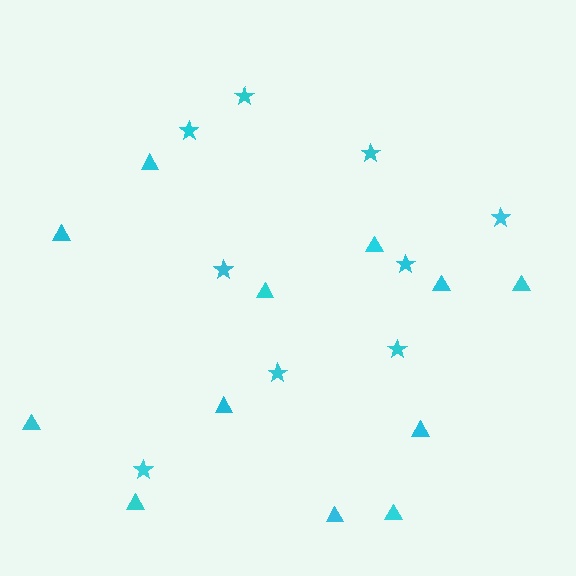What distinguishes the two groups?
There are 2 groups: one group of stars (9) and one group of triangles (12).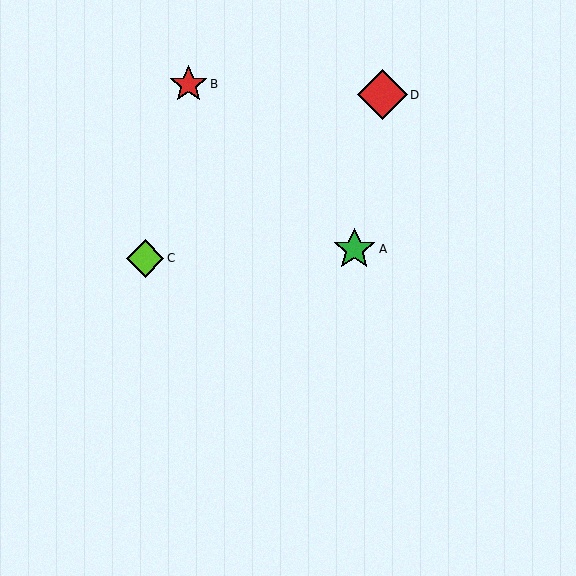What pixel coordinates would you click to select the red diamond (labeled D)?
Click at (383, 95) to select the red diamond D.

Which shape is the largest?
The red diamond (labeled D) is the largest.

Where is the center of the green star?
The center of the green star is at (354, 249).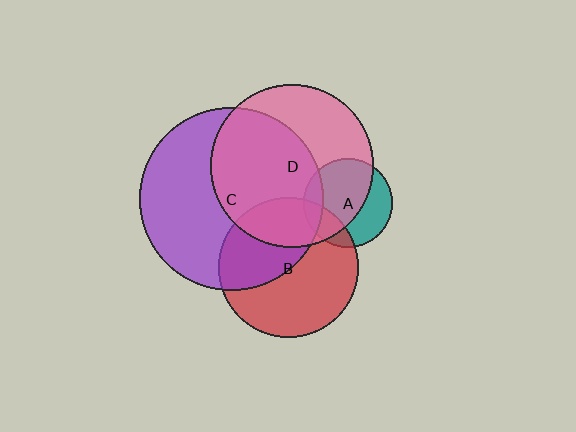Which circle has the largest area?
Circle C (purple).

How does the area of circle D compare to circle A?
Approximately 3.3 times.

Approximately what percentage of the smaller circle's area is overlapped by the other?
Approximately 25%.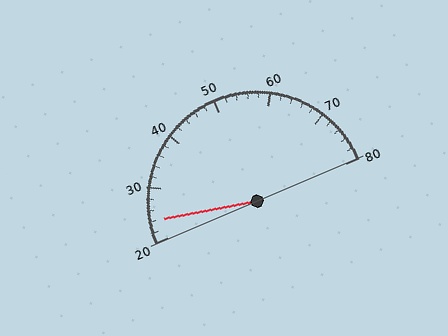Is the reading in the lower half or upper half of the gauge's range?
The reading is in the lower half of the range (20 to 80).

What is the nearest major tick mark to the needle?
The nearest major tick mark is 20.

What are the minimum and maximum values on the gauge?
The gauge ranges from 20 to 80.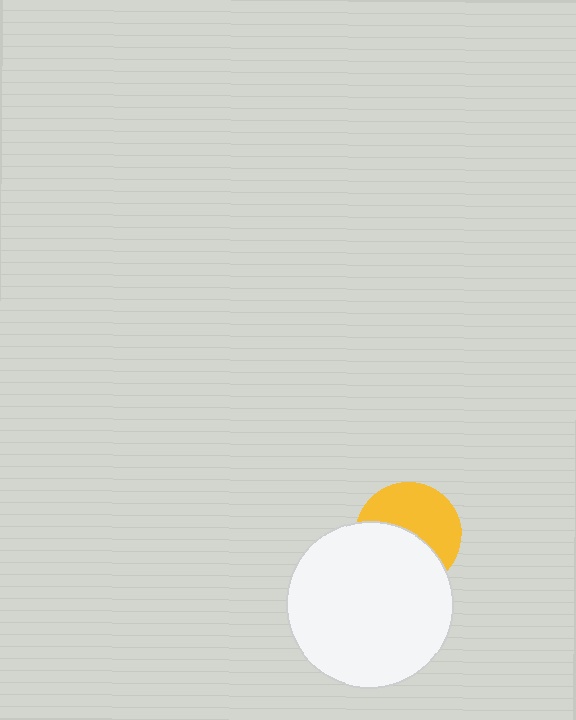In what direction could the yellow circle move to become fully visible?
The yellow circle could move up. That would shift it out from behind the white circle entirely.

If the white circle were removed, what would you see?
You would see the complete yellow circle.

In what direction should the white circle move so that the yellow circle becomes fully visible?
The white circle should move down. That is the shortest direction to clear the overlap and leave the yellow circle fully visible.